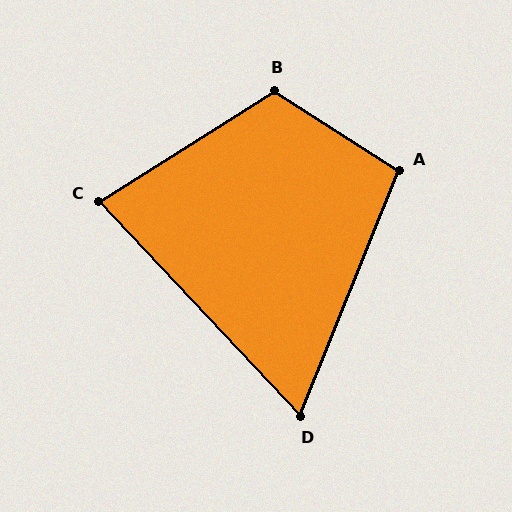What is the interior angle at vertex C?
Approximately 79 degrees (acute).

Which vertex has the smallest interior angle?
D, at approximately 65 degrees.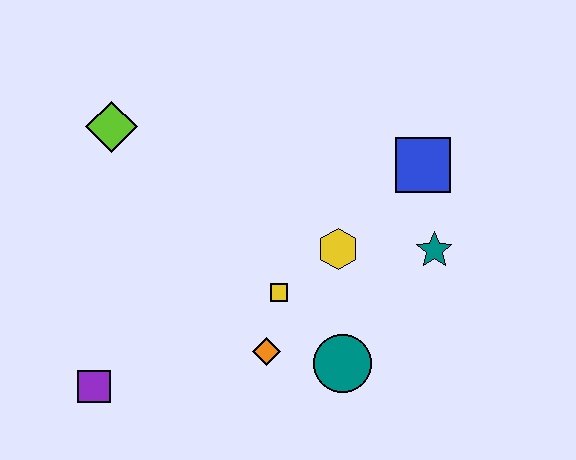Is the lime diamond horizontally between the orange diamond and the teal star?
No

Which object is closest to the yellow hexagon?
The yellow square is closest to the yellow hexagon.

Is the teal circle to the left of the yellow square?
No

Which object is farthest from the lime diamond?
The teal star is farthest from the lime diamond.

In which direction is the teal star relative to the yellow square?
The teal star is to the right of the yellow square.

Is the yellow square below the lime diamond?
Yes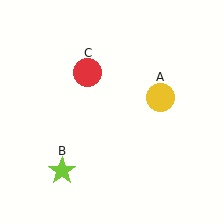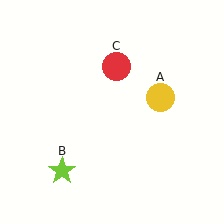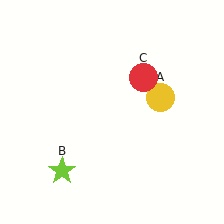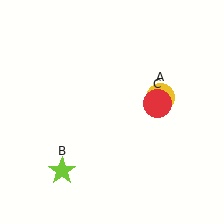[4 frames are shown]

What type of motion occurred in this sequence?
The red circle (object C) rotated clockwise around the center of the scene.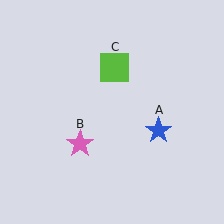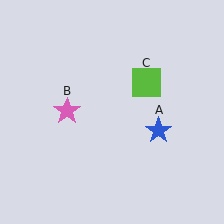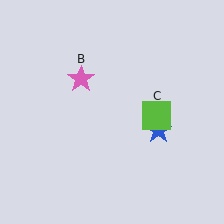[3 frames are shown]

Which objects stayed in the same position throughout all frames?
Blue star (object A) remained stationary.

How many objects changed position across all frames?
2 objects changed position: pink star (object B), lime square (object C).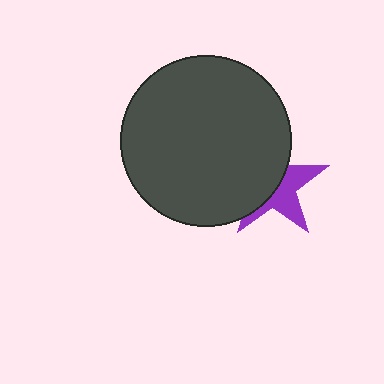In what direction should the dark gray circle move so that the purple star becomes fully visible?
The dark gray circle should move left. That is the shortest direction to clear the overlap and leave the purple star fully visible.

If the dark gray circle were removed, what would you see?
You would see the complete purple star.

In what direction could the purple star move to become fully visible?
The purple star could move right. That would shift it out from behind the dark gray circle entirely.